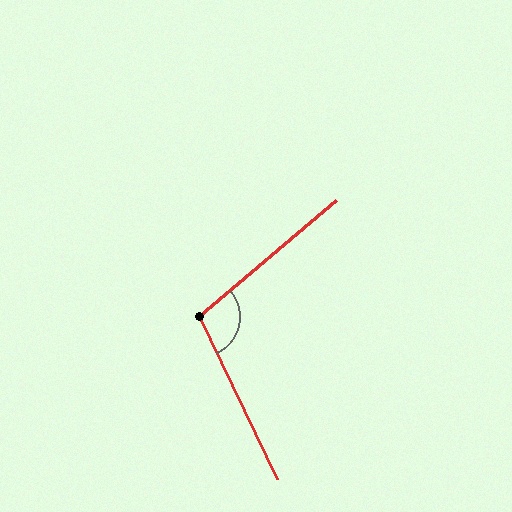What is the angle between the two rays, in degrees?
Approximately 105 degrees.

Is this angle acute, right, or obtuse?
It is obtuse.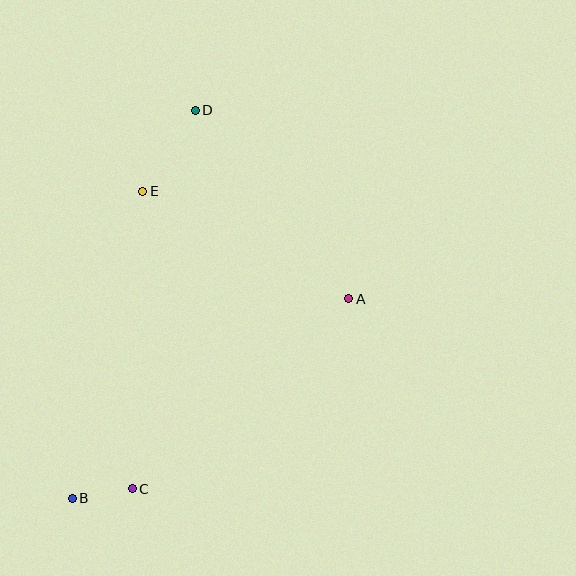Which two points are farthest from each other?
Points B and D are farthest from each other.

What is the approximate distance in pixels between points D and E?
The distance between D and E is approximately 97 pixels.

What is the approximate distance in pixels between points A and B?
The distance between A and B is approximately 341 pixels.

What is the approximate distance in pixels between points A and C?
The distance between A and C is approximately 288 pixels.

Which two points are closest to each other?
Points B and C are closest to each other.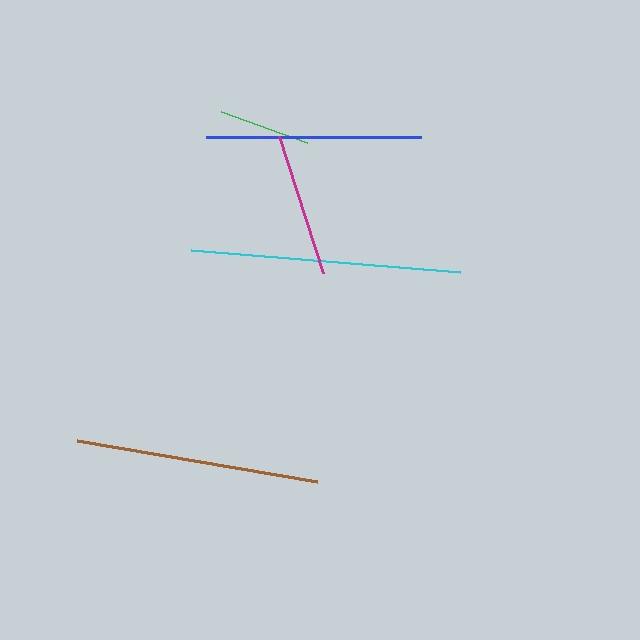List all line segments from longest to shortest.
From longest to shortest: cyan, brown, blue, magenta, green.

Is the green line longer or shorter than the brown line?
The brown line is longer than the green line.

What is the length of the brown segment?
The brown segment is approximately 243 pixels long.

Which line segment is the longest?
The cyan line is the longest at approximately 270 pixels.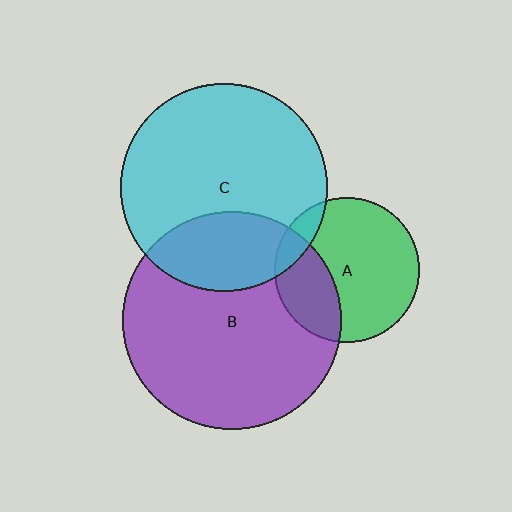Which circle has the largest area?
Circle B (purple).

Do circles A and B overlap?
Yes.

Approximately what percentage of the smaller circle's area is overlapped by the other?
Approximately 30%.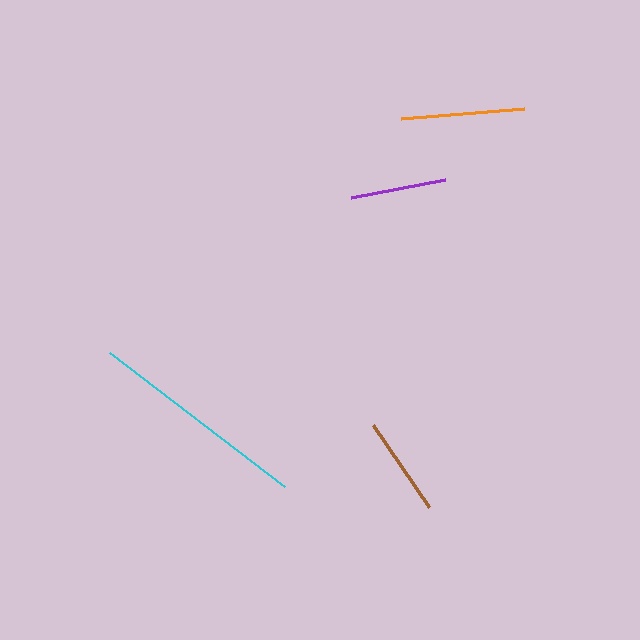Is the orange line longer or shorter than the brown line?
The orange line is longer than the brown line.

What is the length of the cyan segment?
The cyan segment is approximately 220 pixels long.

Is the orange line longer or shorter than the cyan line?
The cyan line is longer than the orange line.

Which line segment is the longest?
The cyan line is the longest at approximately 220 pixels.